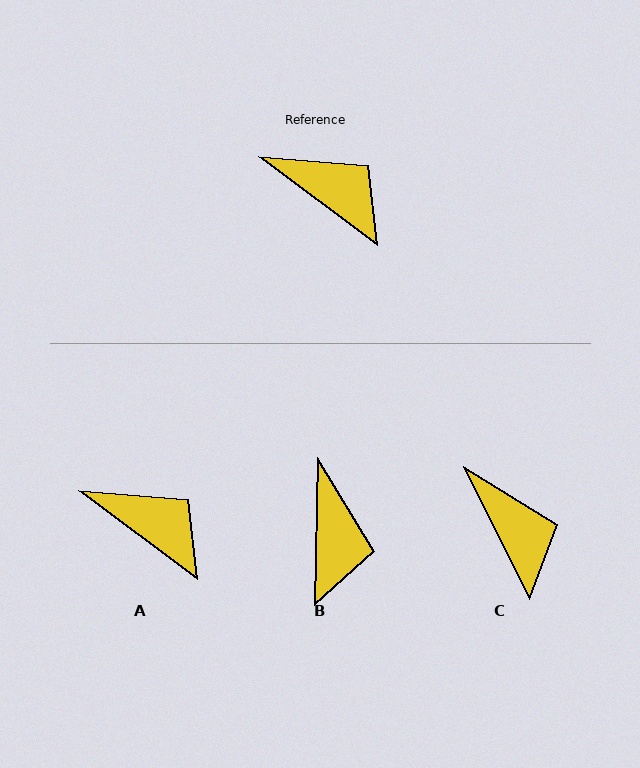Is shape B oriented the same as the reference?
No, it is off by about 54 degrees.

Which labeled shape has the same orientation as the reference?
A.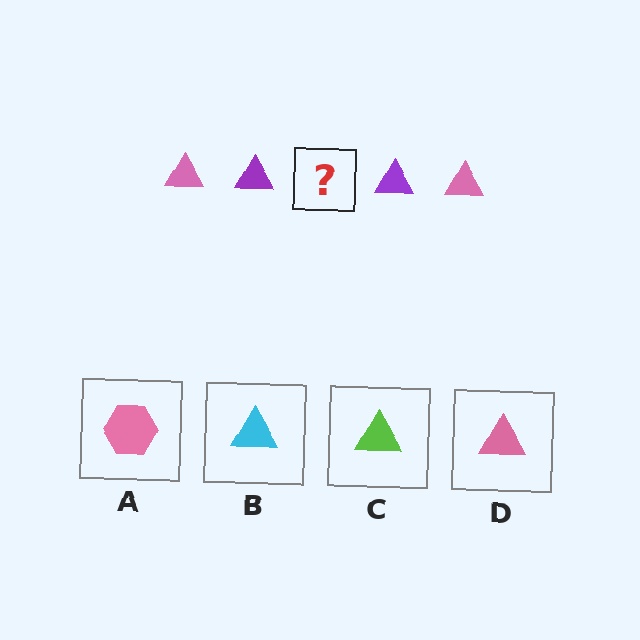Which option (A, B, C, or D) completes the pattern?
D.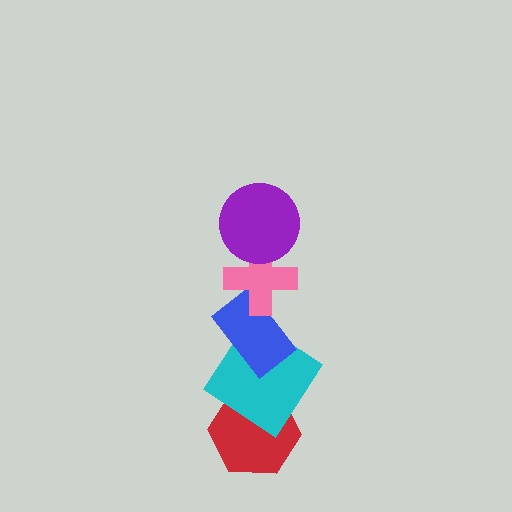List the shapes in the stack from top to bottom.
From top to bottom: the purple circle, the pink cross, the blue rectangle, the cyan diamond, the red hexagon.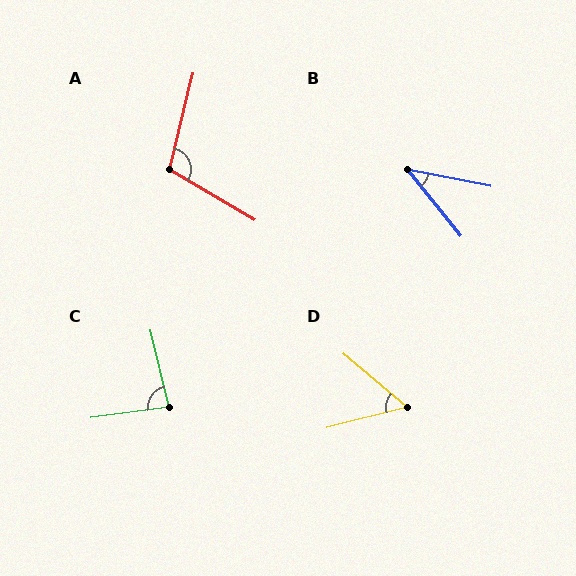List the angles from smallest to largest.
B (40°), D (55°), C (84°), A (107°).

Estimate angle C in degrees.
Approximately 84 degrees.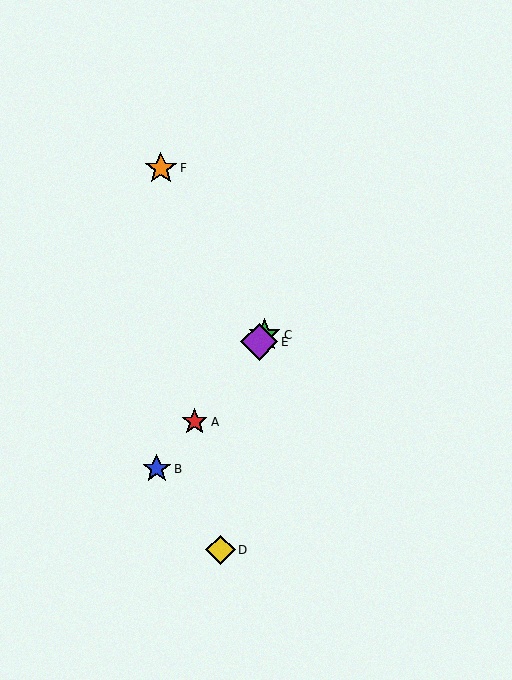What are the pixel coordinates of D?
Object D is at (221, 550).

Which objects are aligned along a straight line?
Objects A, B, C, E are aligned along a straight line.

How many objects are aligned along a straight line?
4 objects (A, B, C, E) are aligned along a straight line.